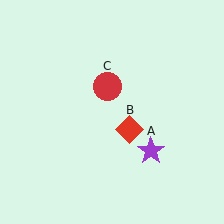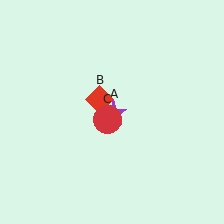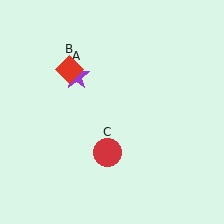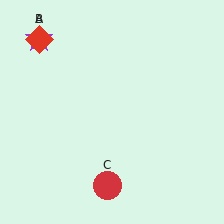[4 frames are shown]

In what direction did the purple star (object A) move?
The purple star (object A) moved up and to the left.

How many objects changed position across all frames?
3 objects changed position: purple star (object A), red diamond (object B), red circle (object C).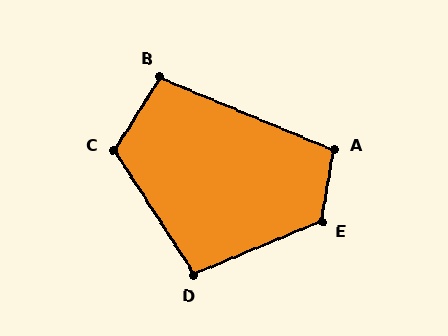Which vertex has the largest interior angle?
E, at approximately 122 degrees.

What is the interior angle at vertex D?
Approximately 100 degrees (obtuse).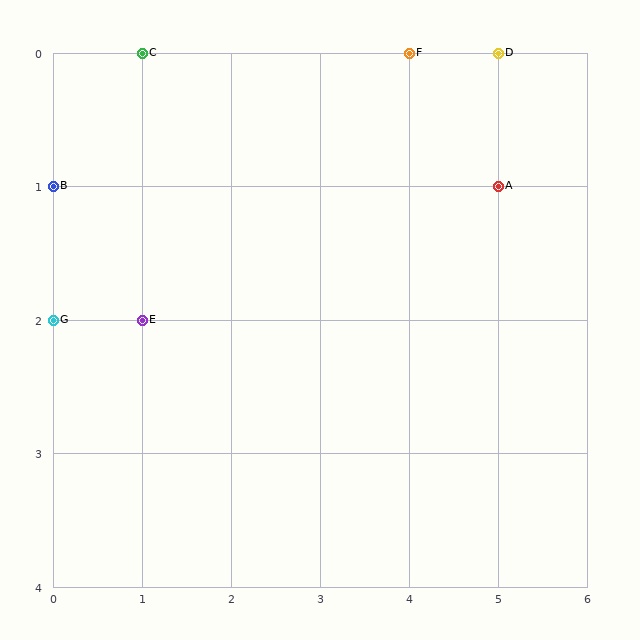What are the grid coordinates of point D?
Point D is at grid coordinates (5, 0).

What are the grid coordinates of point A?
Point A is at grid coordinates (5, 1).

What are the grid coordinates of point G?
Point G is at grid coordinates (0, 2).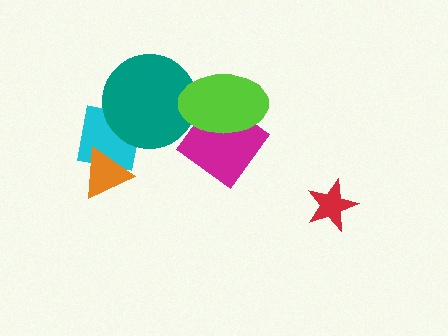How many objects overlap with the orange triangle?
1 object overlaps with the orange triangle.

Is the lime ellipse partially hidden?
No, no other shape covers it.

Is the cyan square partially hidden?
Yes, it is partially covered by another shape.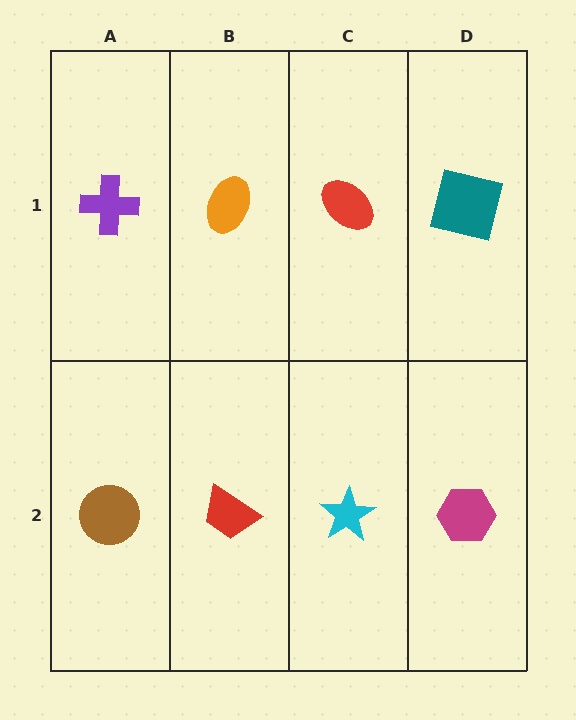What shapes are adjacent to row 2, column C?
A red ellipse (row 1, column C), a red trapezoid (row 2, column B), a magenta hexagon (row 2, column D).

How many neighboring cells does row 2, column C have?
3.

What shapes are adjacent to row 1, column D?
A magenta hexagon (row 2, column D), a red ellipse (row 1, column C).